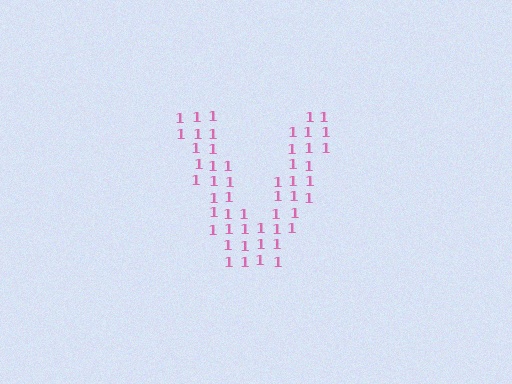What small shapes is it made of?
It is made of small digit 1's.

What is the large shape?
The large shape is the letter V.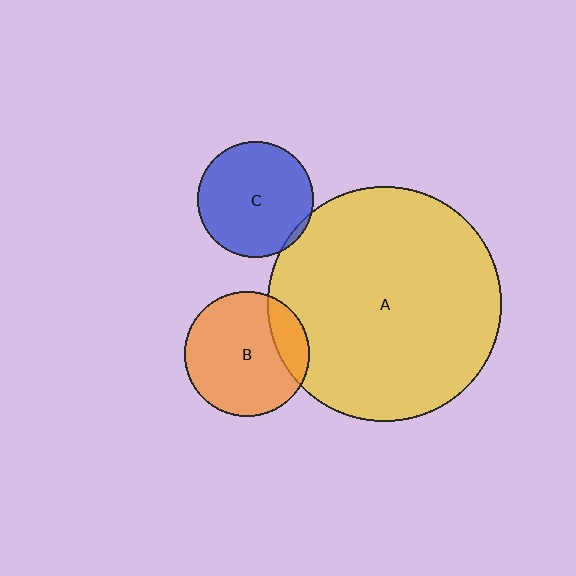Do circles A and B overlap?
Yes.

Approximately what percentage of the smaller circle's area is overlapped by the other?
Approximately 20%.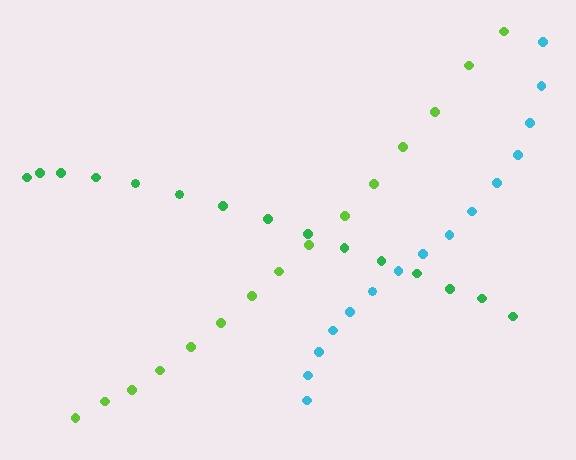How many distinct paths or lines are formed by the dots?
There are 3 distinct paths.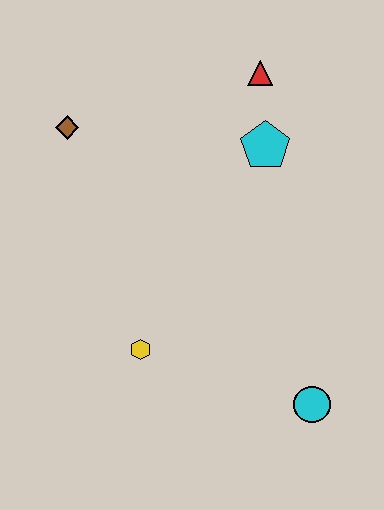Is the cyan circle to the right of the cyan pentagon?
Yes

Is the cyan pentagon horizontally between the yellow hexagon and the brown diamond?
No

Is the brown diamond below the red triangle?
Yes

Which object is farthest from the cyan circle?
The brown diamond is farthest from the cyan circle.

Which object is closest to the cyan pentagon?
The red triangle is closest to the cyan pentagon.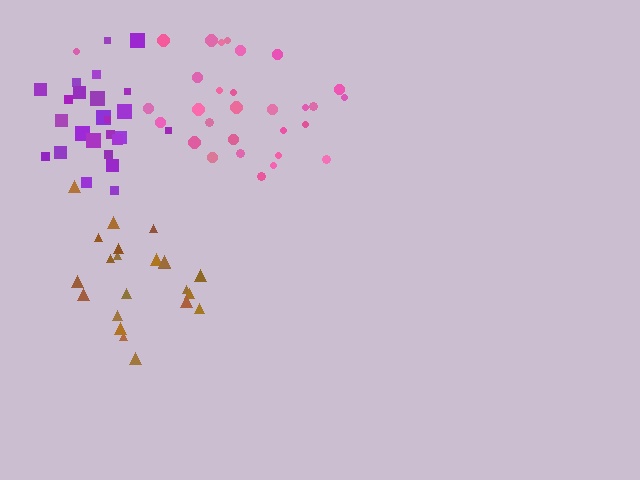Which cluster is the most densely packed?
Purple.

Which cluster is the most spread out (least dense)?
Pink.